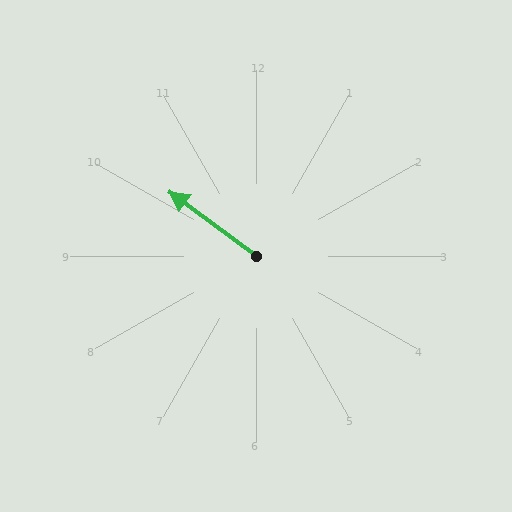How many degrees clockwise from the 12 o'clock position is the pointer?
Approximately 307 degrees.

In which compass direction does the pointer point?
Northwest.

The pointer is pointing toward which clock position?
Roughly 10 o'clock.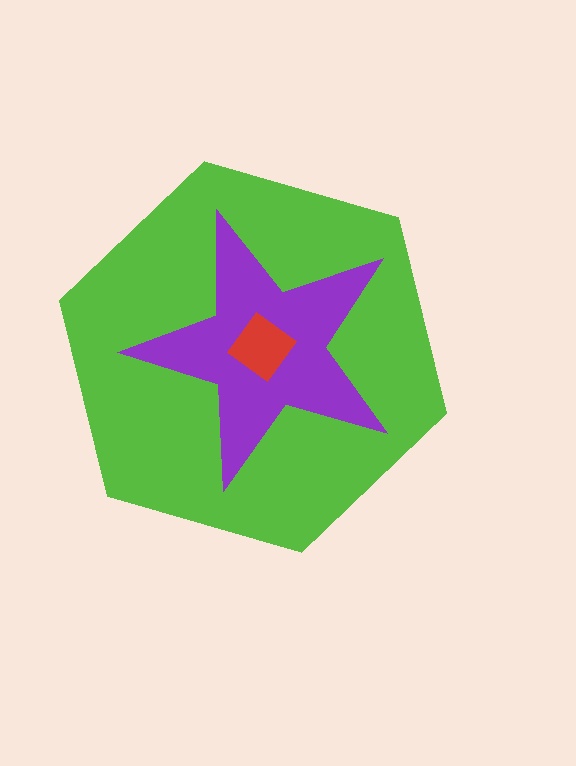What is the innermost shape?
The red diamond.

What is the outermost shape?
The lime hexagon.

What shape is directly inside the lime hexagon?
The purple star.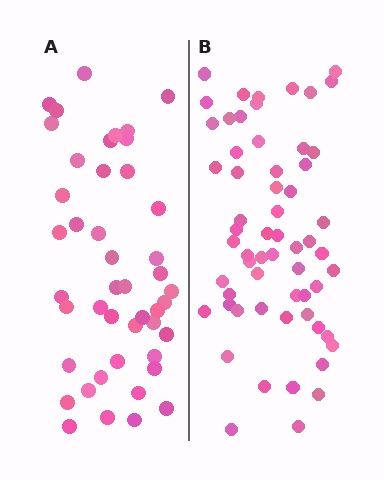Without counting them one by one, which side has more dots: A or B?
Region B (the right region) has more dots.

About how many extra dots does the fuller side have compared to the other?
Region B has approximately 15 more dots than region A.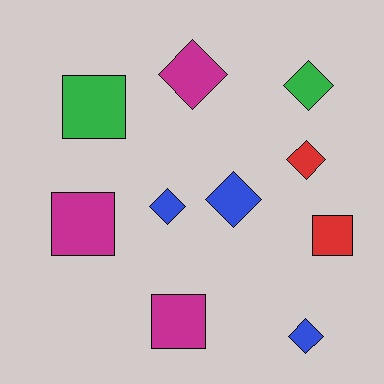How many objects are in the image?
There are 10 objects.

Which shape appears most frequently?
Diamond, with 6 objects.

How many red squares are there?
There is 1 red square.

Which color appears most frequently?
Blue, with 3 objects.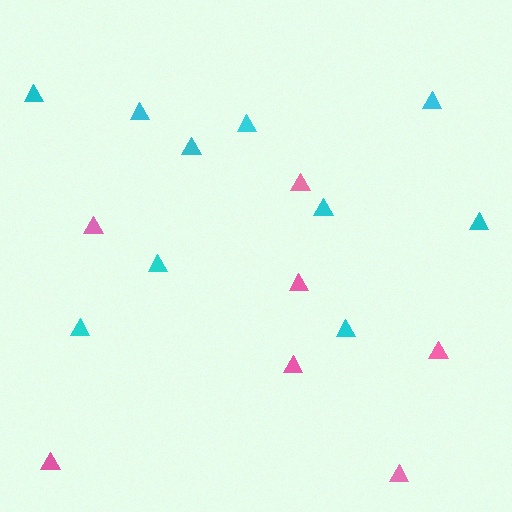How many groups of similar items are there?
There are 2 groups: one group of pink triangles (7) and one group of cyan triangles (10).